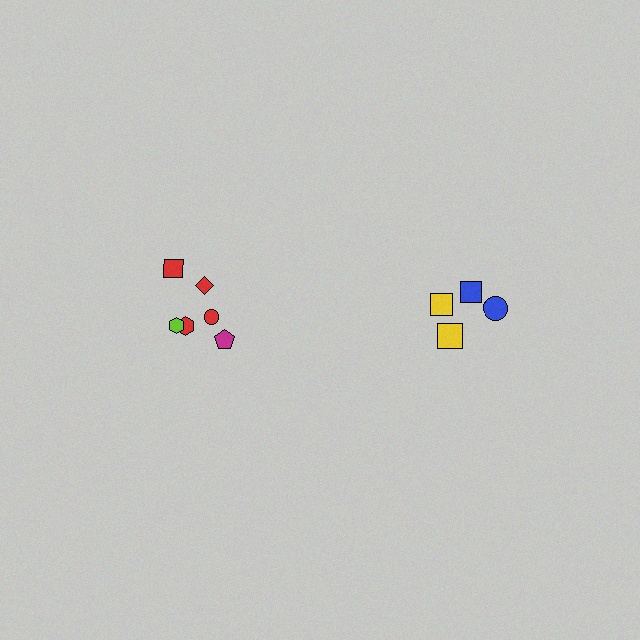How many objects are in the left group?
There are 6 objects.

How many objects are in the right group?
There are 4 objects.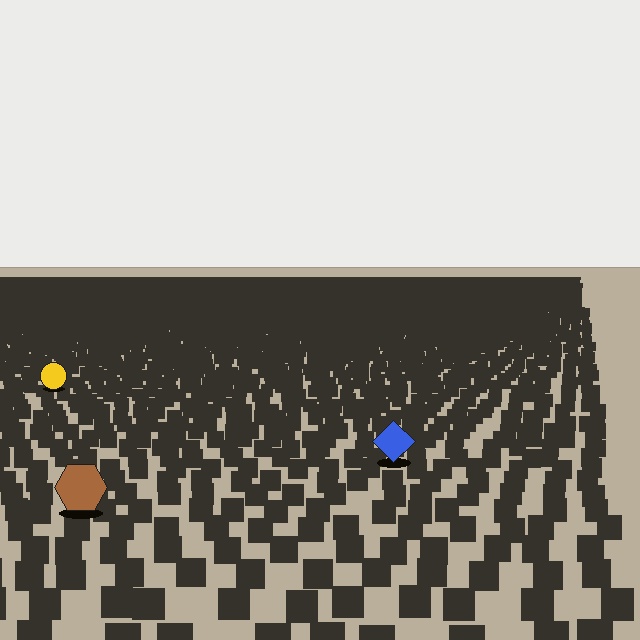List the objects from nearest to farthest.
From nearest to farthest: the brown hexagon, the blue diamond, the yellow circle.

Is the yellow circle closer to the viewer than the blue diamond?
No. The blue diamond is closer — you can tell from the texture gradient: the ground texture is coarser near it.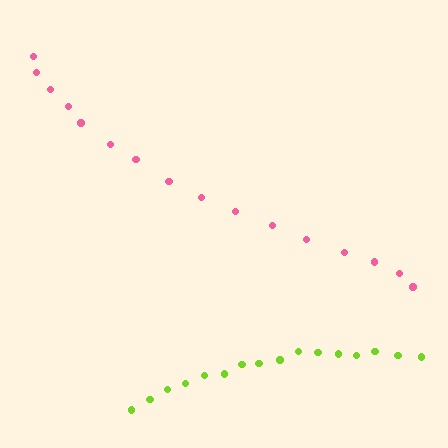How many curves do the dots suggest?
There are 2 distinct paths.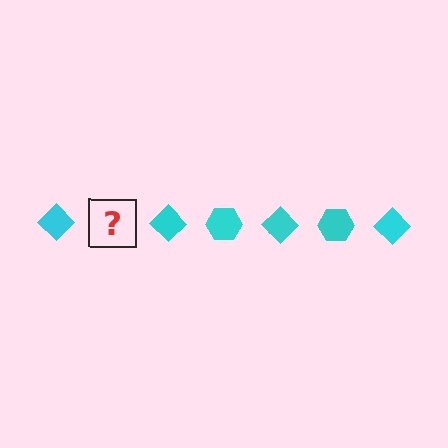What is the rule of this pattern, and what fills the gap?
The rule is that the pattern cycles through diamond, hexagon shapes in cyan. The gap should be filled with a cyan hexagon.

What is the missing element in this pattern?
The missing element is a cyan hexagon.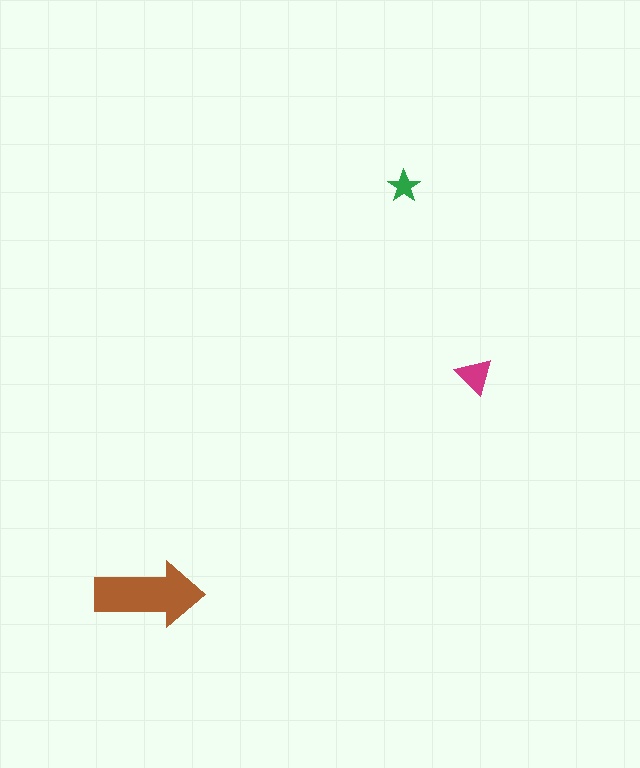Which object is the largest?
The brown arrow.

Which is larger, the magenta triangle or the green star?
The magenta triangle.